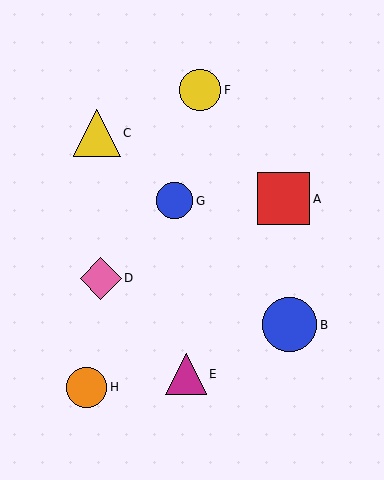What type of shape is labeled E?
Shape E is a magenta triangle.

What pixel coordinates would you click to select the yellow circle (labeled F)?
Click at (200, 90) to select the yellow circle F.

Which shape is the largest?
The blue circle (labeled B) is the largest.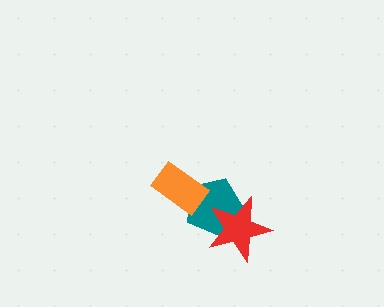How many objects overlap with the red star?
1 object overlaps with the red star.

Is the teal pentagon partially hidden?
Yes, it is partially covered by another shape.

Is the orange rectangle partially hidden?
No, no other shape covers it.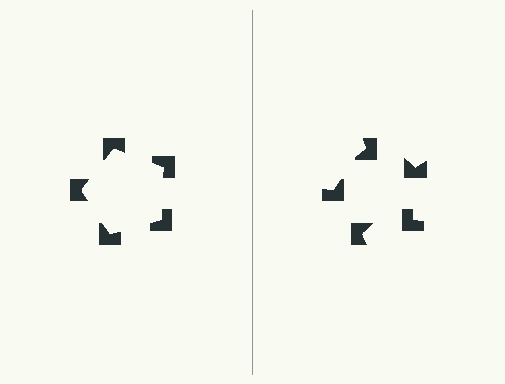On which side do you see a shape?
An illusory pentagon appears on the left side. On the right side the wedge cuts are rotated, so no coherent shape forms.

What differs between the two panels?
The notched squares are positioned identically on both sides; only the wedge orientations differ. On the left they align to a pentagon; on the right they are misaligned.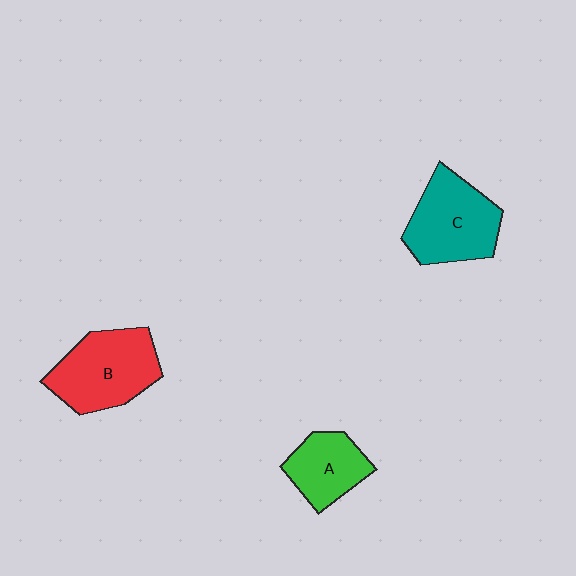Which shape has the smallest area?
Shape A (green).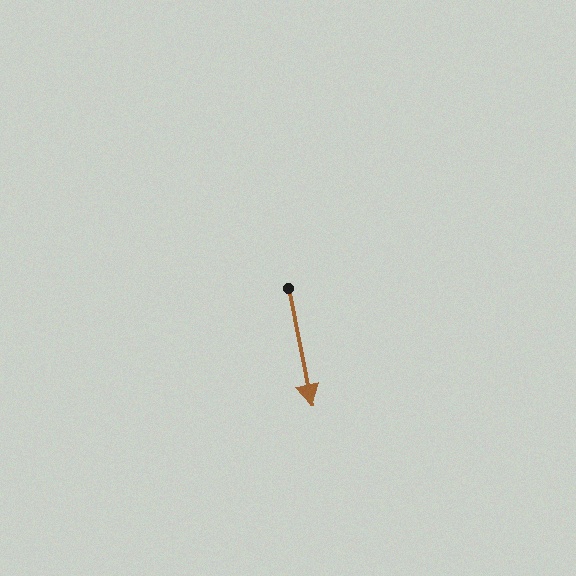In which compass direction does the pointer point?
South.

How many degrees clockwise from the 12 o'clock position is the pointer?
Approximately 169 degrees.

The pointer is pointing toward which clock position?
Roughly 6 o'clock.